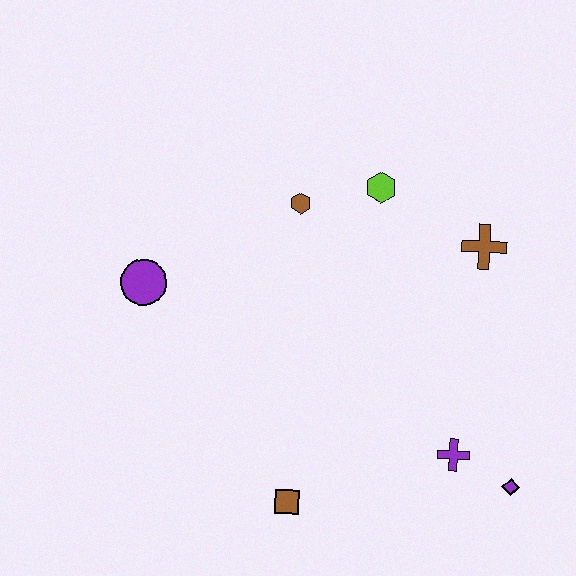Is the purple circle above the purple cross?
Yes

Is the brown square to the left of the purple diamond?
Yes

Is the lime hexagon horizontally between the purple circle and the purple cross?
Yes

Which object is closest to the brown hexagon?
The lime hexagon is closest to the brown hexagon.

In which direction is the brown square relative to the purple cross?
The brown square is to the left of the purple cross.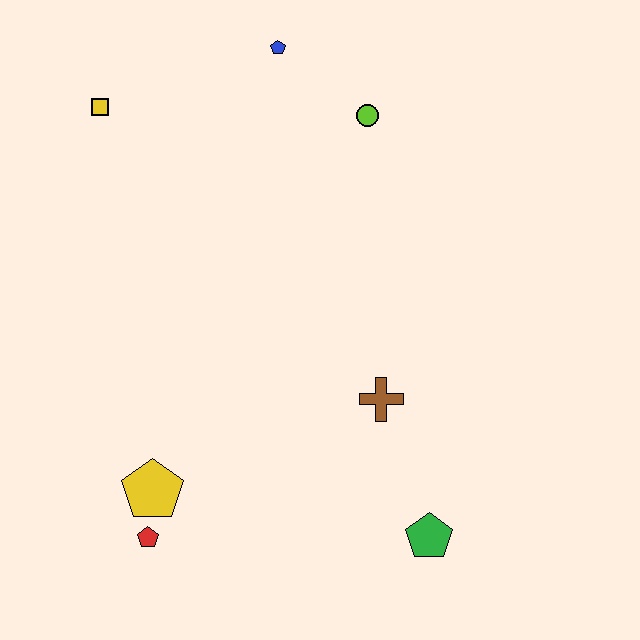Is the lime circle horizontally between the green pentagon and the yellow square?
Yes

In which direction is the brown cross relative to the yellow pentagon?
The brown cross is to the right of the yellow pentagon.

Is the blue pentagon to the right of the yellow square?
Yes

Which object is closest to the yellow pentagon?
The red pentagon is closest to the yellow pentagon.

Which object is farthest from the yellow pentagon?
The blue pentagon is farthest from the yellow pentagon.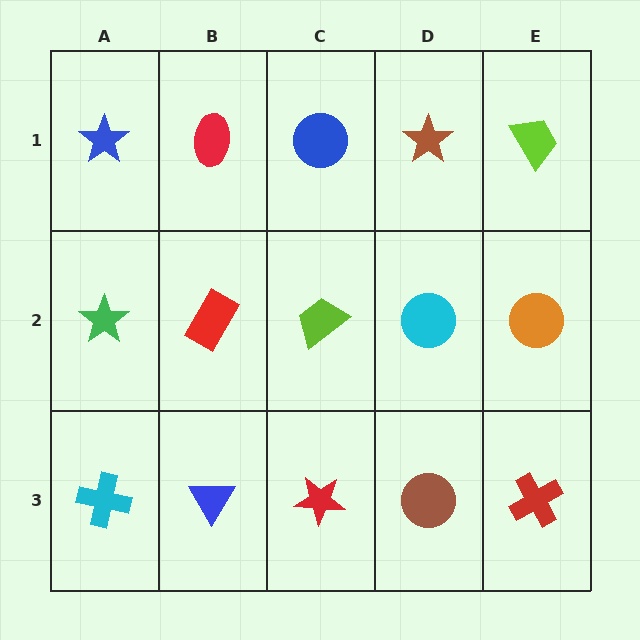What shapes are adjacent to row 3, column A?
A green star (row 2, column A), a blue triangle (row 3, column B).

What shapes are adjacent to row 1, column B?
A red rectangle (row 2, column B), a blue star (row 1, column A), a blue circle (row 1, column C).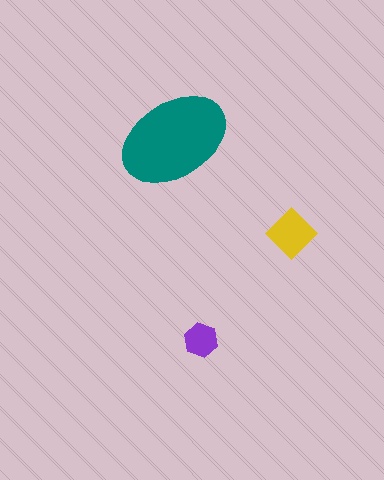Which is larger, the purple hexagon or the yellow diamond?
The yellow diamond.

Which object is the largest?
The teal ellipse.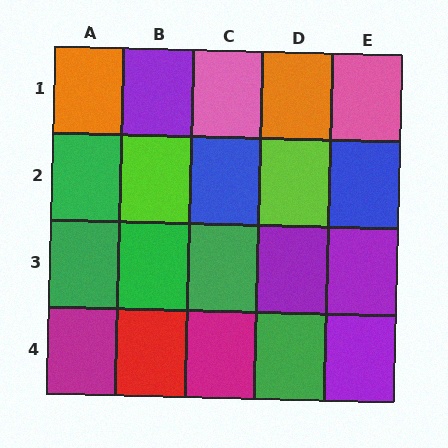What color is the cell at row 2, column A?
Green.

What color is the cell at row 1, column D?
Orange.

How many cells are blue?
2 cells are blue.